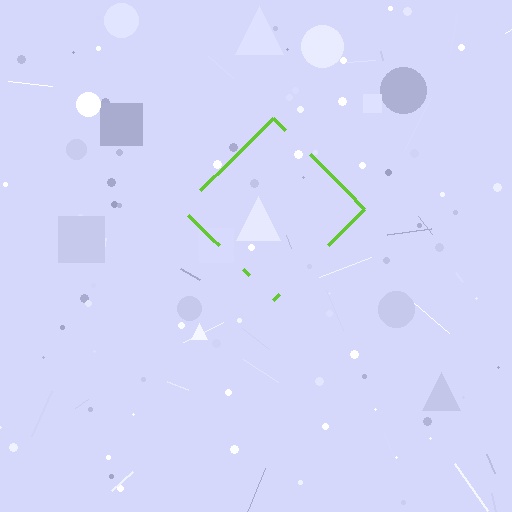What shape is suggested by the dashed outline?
The dashed outline suggests a diamond.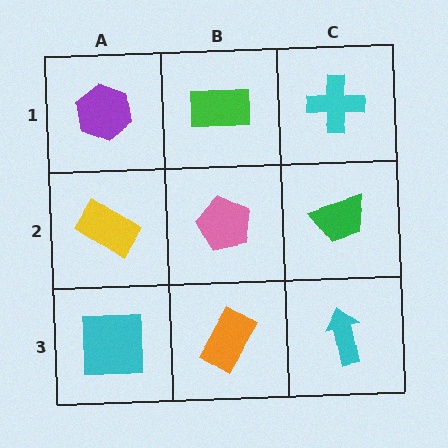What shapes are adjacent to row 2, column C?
A cyan cross (row 1, column C), a cyan arrow (row 3, column C), a pink pentagon (row 2, column B).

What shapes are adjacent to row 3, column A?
A yellow rectangle (row 2, column A), an orange rectangle (row 3, column B).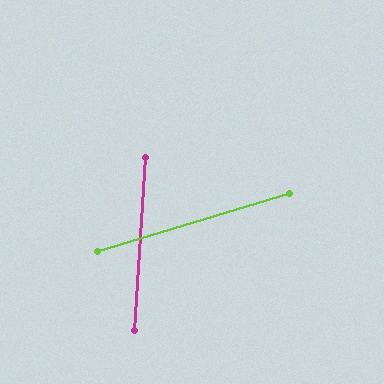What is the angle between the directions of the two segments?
Approximately 70 degrees.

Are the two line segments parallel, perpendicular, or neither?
Neither parallel nor perpendicular — they differ by about 70°.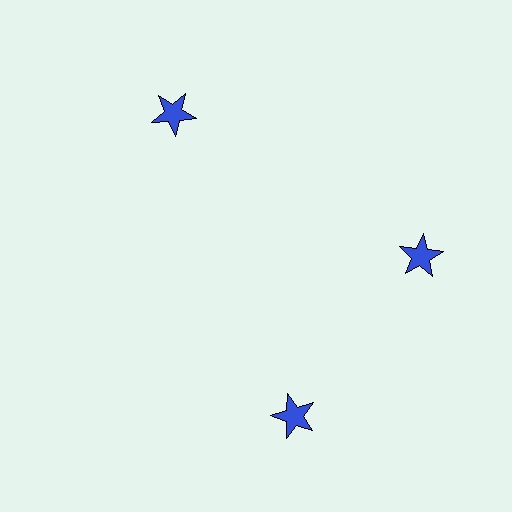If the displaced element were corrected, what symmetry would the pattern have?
It would have 3-fold rotational symmetry — the pattern would map onto itself every 120 degrees.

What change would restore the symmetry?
The symmetry would be restored by rotating it back into even spacing with its neighbors so that all 3 stars sit at equal angles and equal distance from the center.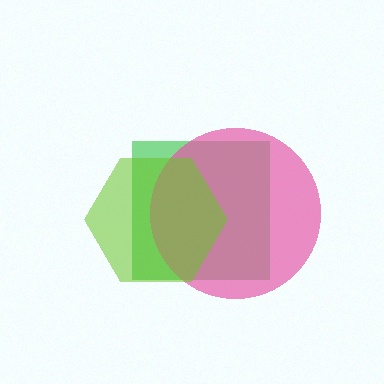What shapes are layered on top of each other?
The layered shapes are: a green square, a pink circle, a lime hexagon.